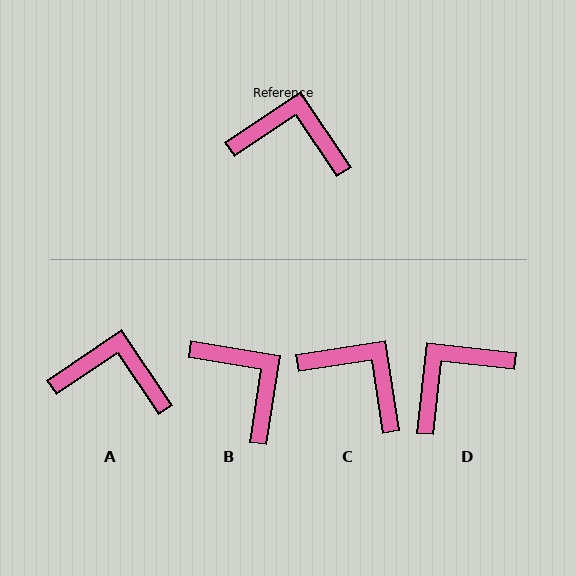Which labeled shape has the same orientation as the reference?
A.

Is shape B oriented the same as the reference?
No, it is off by about 43 degrees.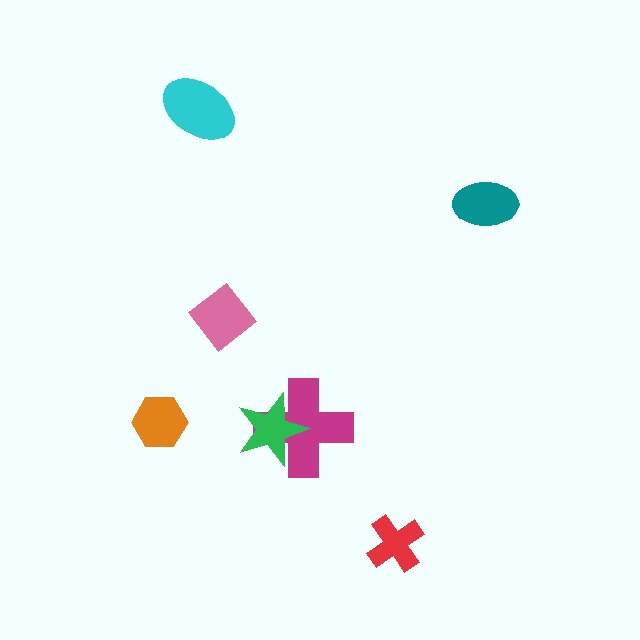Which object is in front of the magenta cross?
The green star is in front of the magenta cross.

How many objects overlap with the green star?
1 object overlaps with the green star.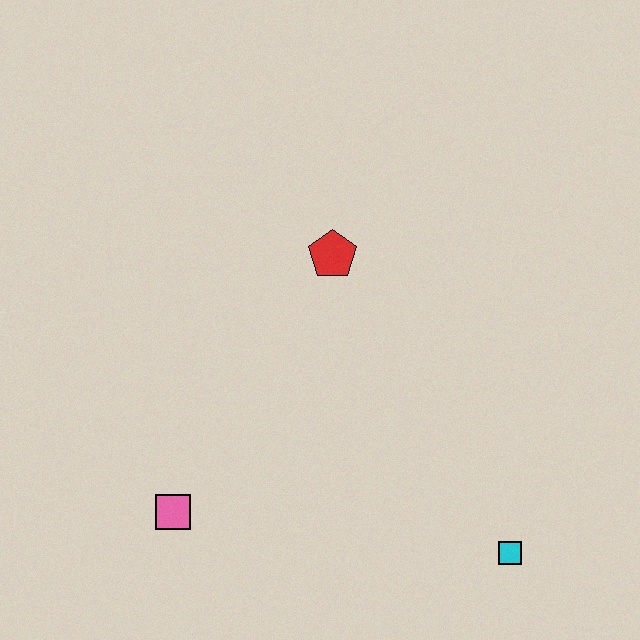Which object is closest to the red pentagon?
The pink square is closest to the red pentagon.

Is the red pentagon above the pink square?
Yes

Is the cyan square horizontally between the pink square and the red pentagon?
No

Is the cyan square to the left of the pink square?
No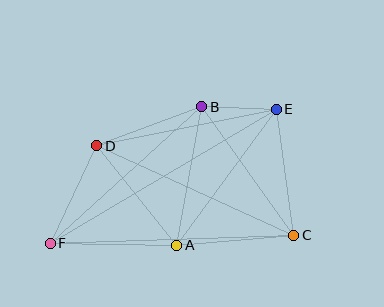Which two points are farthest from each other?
Points E and F are farthest from each other.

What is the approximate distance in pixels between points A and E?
The distance between A and E is approximately 169 pixels.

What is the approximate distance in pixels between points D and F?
The distance between D and F is approximately 108 pixels.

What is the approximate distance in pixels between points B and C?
The distance between B and C is approximately 158 pixels.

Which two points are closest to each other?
Points B and E are closest to each other.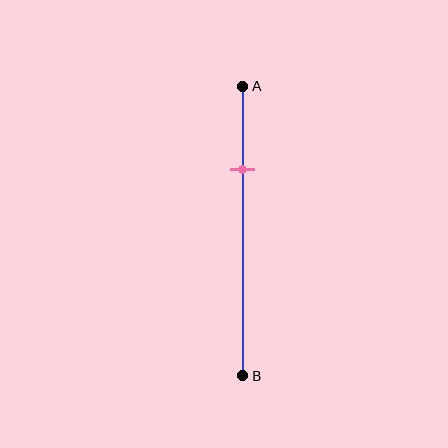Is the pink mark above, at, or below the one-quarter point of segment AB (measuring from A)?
The pink mark is below the one-quarter point of segment AB.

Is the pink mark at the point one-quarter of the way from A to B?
No, the mark is at about 30% from A, not at the 25% one-quarter point.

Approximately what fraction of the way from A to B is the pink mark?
The pink mark is approximately 30% of the way from A to B.